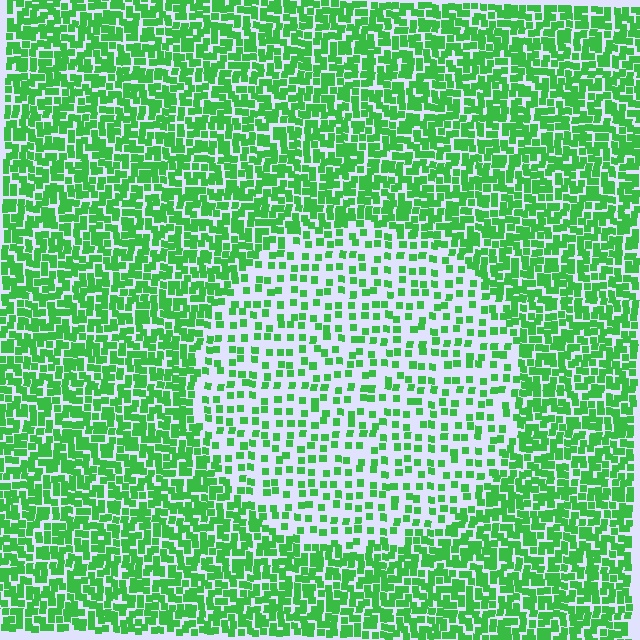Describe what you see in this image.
The image contains small green elements arranged at two different densities. A circle-shaped region is visible where the elements are less densely packed than the surrounding area.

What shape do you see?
I see a circle.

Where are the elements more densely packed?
The elements are more densely packed outside the circle boundary.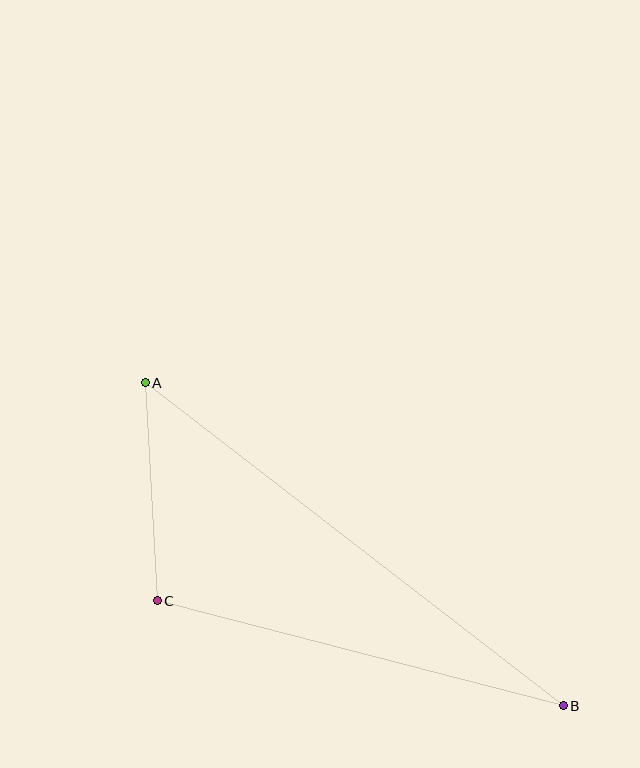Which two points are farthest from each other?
Points A and B are farthest from each other.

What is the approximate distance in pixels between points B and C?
The distance between B and C is approximately 419 pixels.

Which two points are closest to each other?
Points A and C are closest to each other.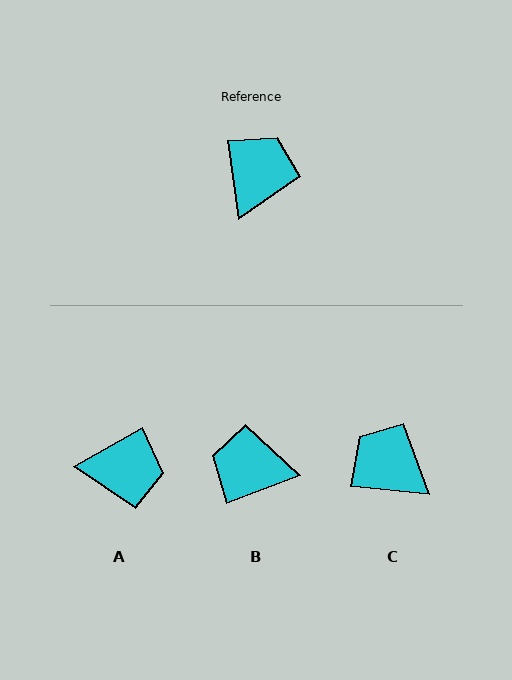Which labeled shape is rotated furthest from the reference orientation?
B, about 103 degrees away.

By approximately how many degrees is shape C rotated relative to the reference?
Approximately 76 degrees counter-clockwise.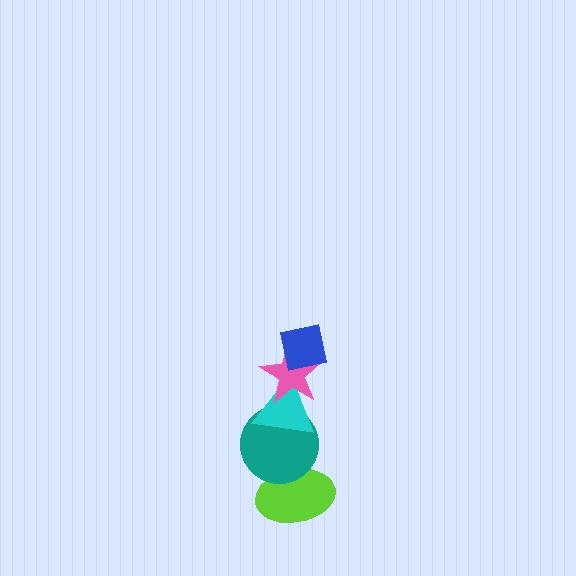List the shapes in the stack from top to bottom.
From top to bottom: the blue square, the pink star, the cyan triangle, the teal circle, the lime ellipse.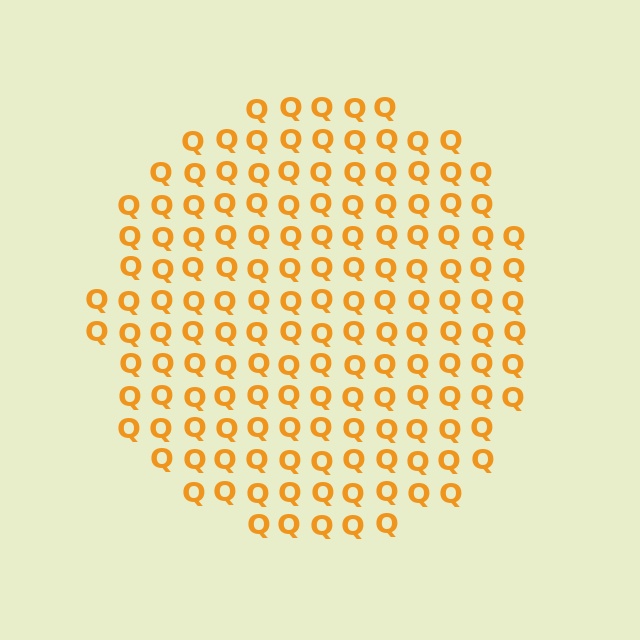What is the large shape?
The large shape is a circle.